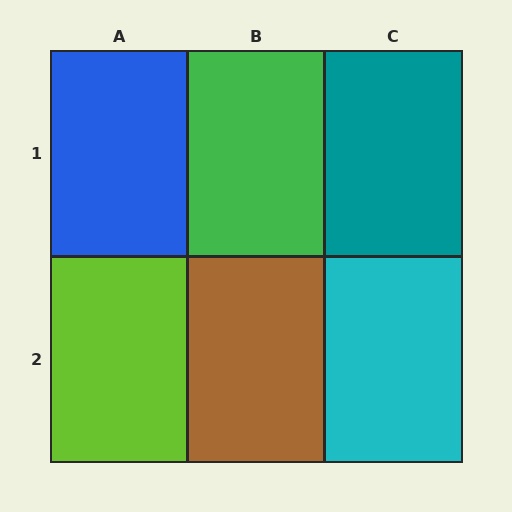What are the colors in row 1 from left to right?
Blue, green, teal.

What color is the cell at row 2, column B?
Brown.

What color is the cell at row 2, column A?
Lime.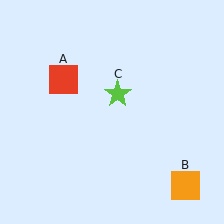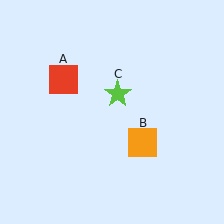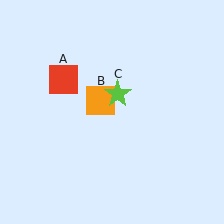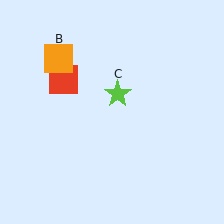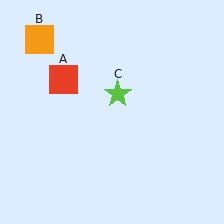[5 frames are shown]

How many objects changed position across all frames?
1 object changed position: orange square (object B).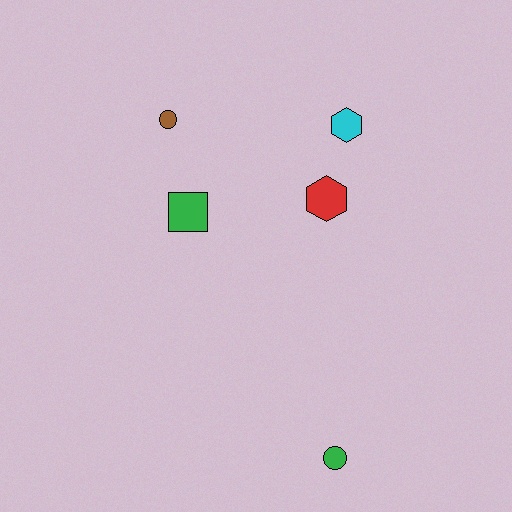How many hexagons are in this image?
There are 2 hexagons.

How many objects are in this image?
There are 5 objects.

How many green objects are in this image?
There are 2 green objects.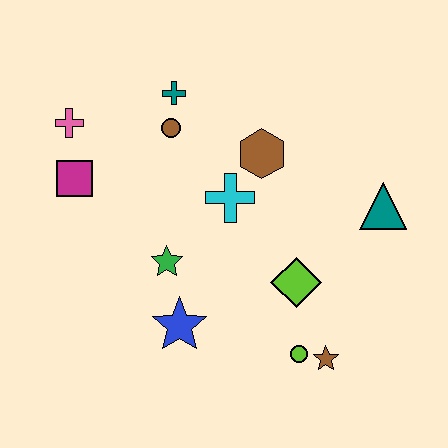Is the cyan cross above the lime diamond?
Yes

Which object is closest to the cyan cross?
The brown hexagon is closest to the cyan cross.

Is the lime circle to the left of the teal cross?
No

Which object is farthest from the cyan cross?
The brown star is farthest from the cyan cross.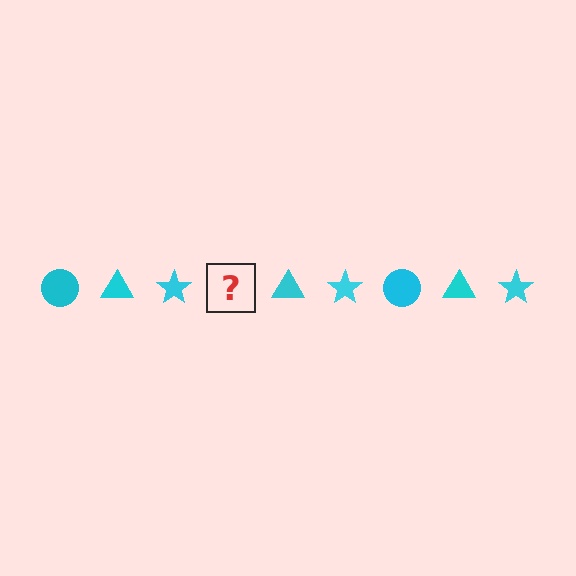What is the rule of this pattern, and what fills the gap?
The rule is that the pattern cycles through circle, triangle, star shapes in cyan. The gap should be filled with a cyan circle.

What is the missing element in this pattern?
The missing element is a cyan circle.